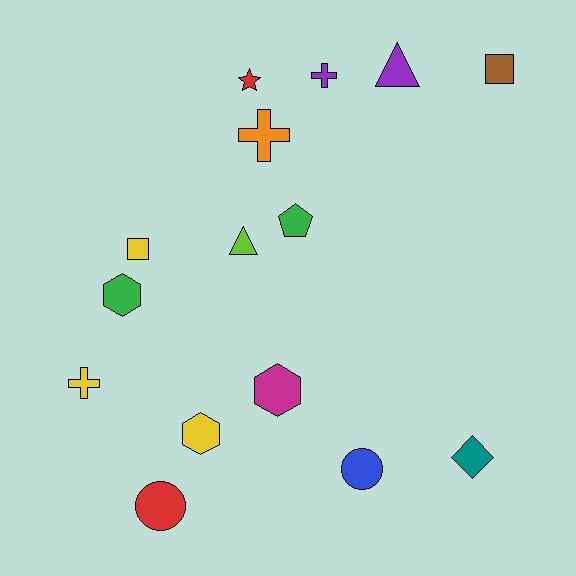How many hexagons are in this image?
There are 3 hexagons.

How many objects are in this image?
There are 15 objects.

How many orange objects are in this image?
There is 1 orange object.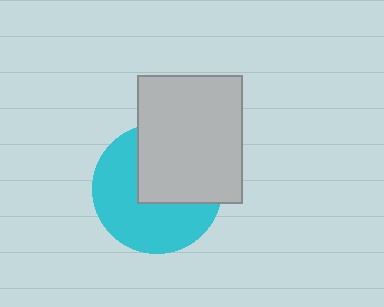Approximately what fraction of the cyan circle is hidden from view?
Roughly 44% of the cyan circle is hidden behind the light gray rectangle.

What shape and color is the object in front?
The object in front is a light gray rectangle.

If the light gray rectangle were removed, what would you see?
You would see the complete cyan circle.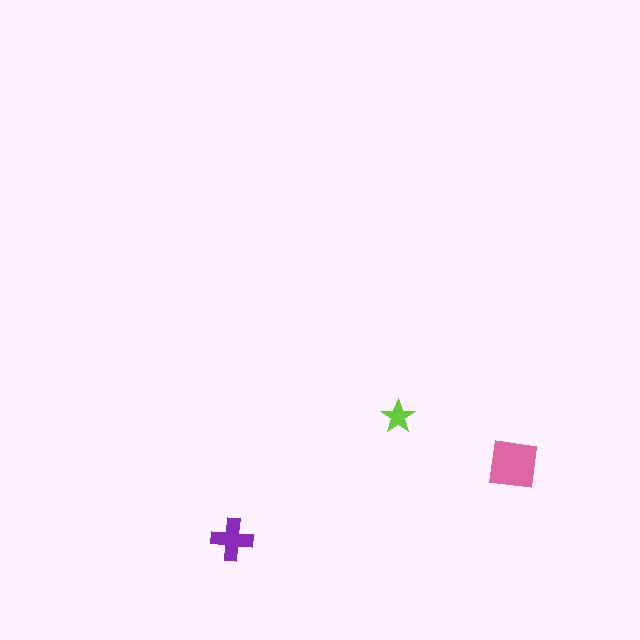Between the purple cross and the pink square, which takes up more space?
The pink square.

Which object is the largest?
The pink square.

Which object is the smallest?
The lime star.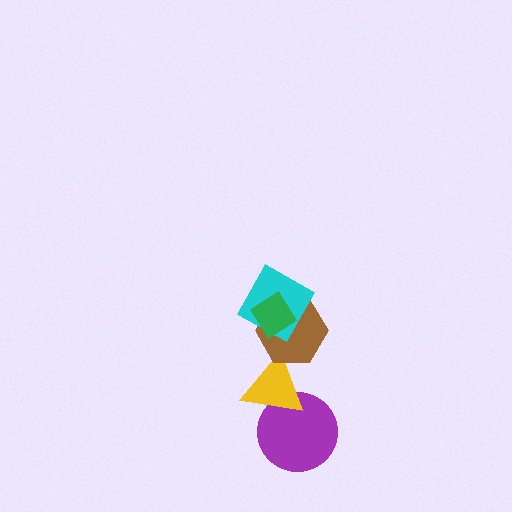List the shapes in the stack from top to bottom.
From top to bottom: the green diamond, the cyan square, the brown hexagon, the yellow triangle, the purple circle.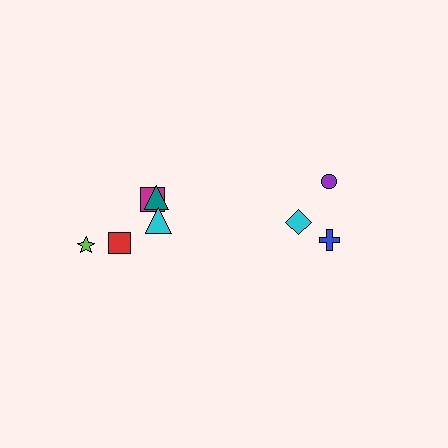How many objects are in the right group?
There are 3 objects.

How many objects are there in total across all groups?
There are 8 objects.